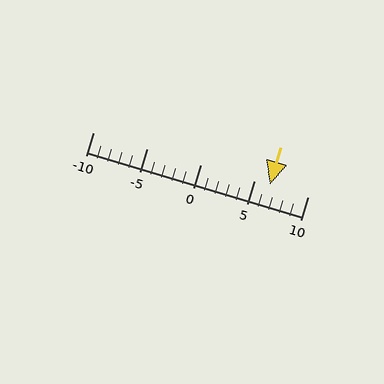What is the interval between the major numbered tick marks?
The major tick marks are spaced 5 units apart.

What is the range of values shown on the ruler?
The ruler shows values from -10 to 10.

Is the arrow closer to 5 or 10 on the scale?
The arrow is closer to 5.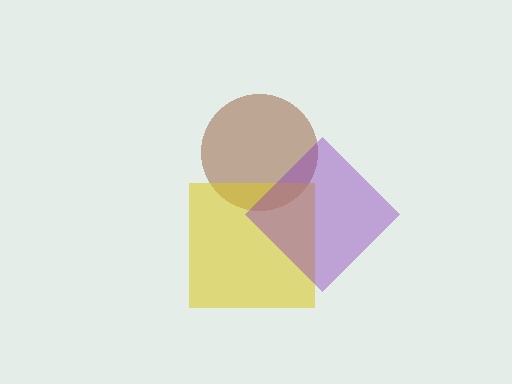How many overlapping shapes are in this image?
There are 3 overlapping shapes in the image.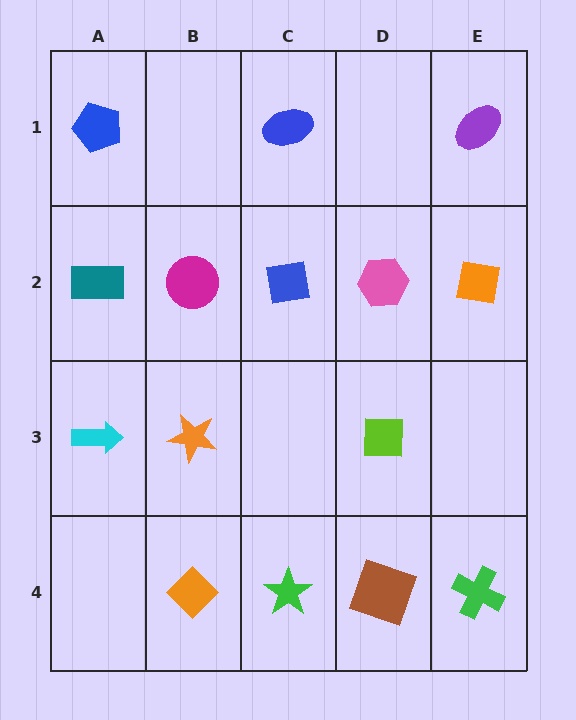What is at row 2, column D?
A pink hexagon.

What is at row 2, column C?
A blue square.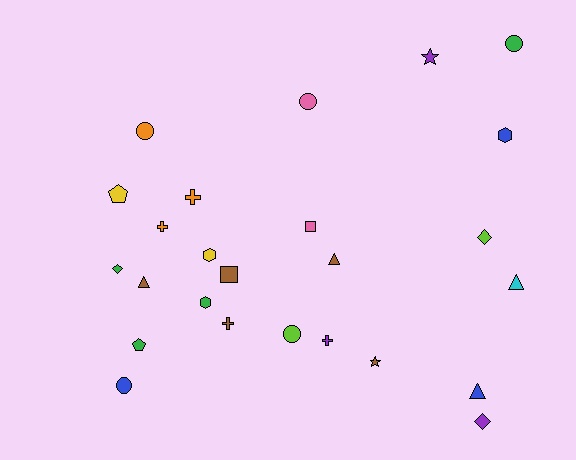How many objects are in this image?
There are 25 objects.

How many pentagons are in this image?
There are 2 pentagons.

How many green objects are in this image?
There are 4 green objects.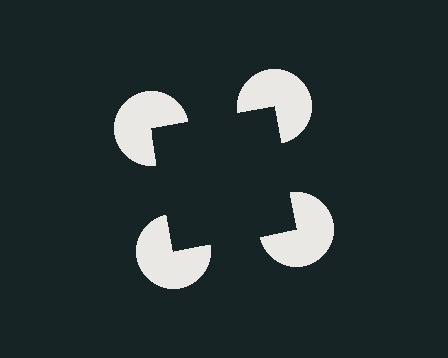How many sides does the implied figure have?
4 sides.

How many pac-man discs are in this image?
There are 4 — one at each vertex of the illusory square.